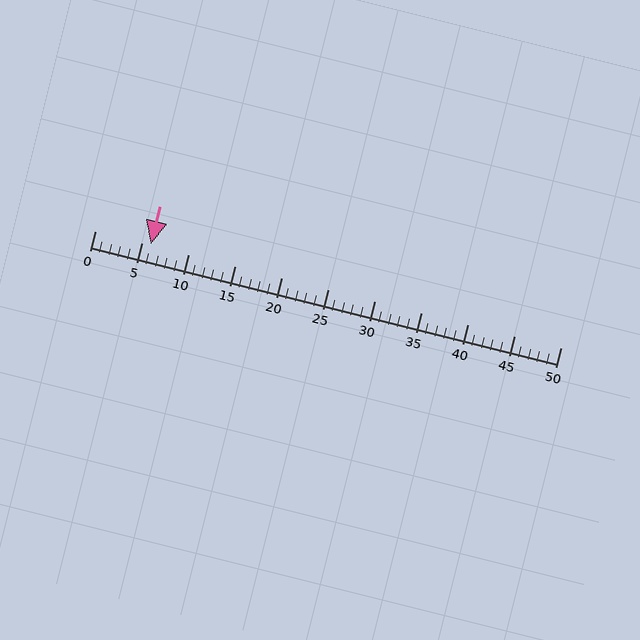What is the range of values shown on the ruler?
The ruler shows values from 0 to 50.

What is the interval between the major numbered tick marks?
The major tick marks are spaced 5 units apart.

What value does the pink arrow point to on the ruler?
The pink arrow points to approximately 6.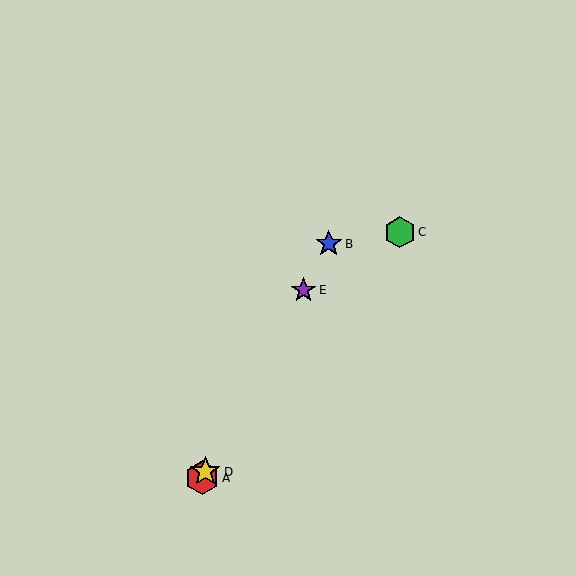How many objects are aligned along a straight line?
4 objects (A, B, D, E) are aligned along a straight line.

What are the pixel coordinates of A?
Object A is at (202, 478).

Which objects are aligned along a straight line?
Objects A, B, D, E are aligned along a straight line.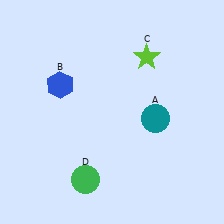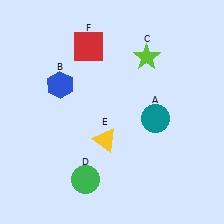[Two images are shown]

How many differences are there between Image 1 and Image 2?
There are 2 differences between the two images.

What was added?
A yellow triangle (E), a red square (F) were added in Image 2.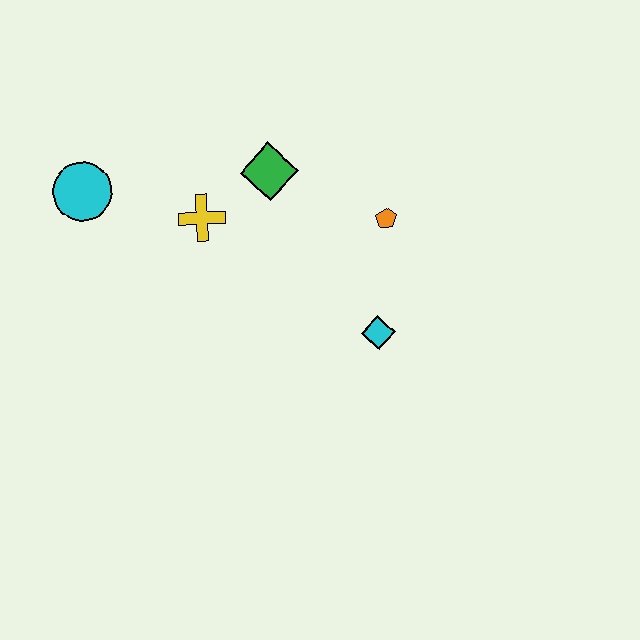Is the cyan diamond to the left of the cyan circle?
No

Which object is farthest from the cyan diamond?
The cyan circle is farthest from the cyan diamond.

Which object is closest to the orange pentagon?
The cyan diamond is closest to the orange pentagon.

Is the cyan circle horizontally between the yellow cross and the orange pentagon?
No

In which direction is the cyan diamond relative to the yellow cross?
The cyan diamond is to the right of the yellow cross.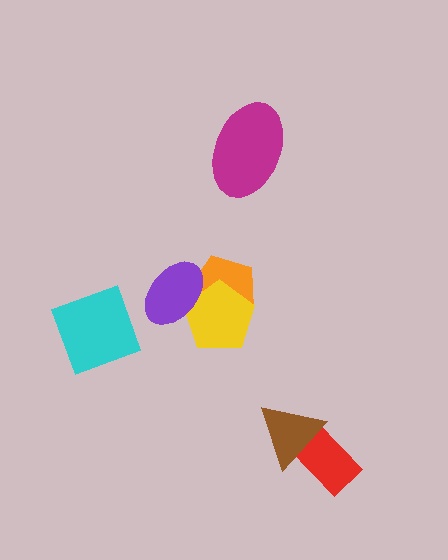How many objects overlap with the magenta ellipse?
0 objects overlap with the magenta ellipse.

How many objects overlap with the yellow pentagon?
2 objects overlap with the yellow pentagon.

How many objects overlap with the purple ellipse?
2 objects overlap with the purple ellipse.